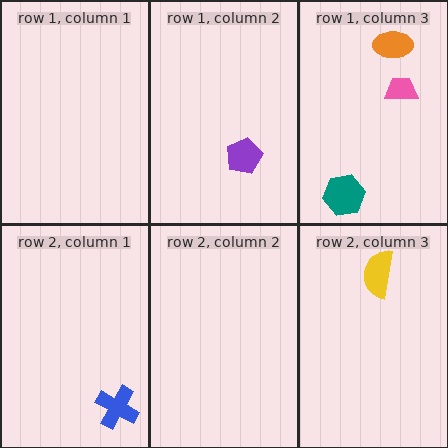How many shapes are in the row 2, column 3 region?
1.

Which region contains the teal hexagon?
The row 1, column 3 region.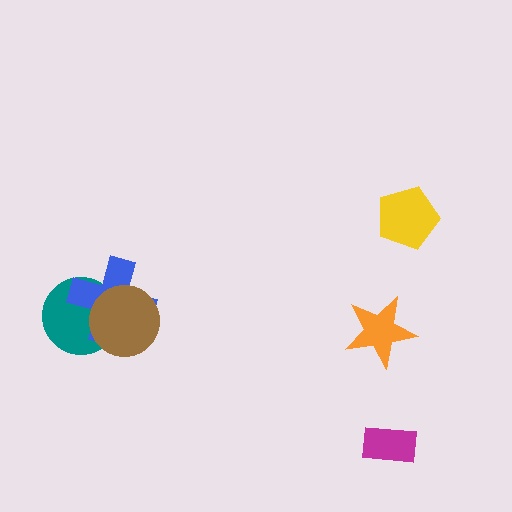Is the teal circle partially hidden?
Yes, it is partially covered by another shape.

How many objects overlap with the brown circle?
2 objects overlap with the brown circle.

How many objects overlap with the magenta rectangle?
0 objects overlap with the magenta rectangle.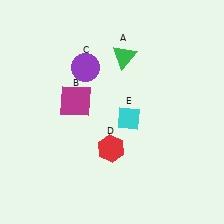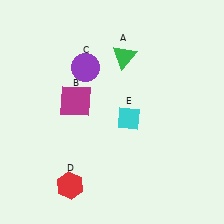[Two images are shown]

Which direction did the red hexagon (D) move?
The red hexagon (D) moved left.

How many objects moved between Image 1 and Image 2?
1 object moved between the two images.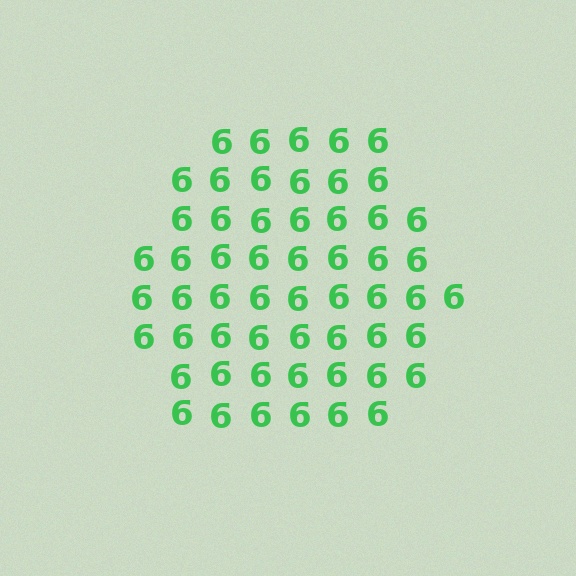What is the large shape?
The large shape is a hexagon.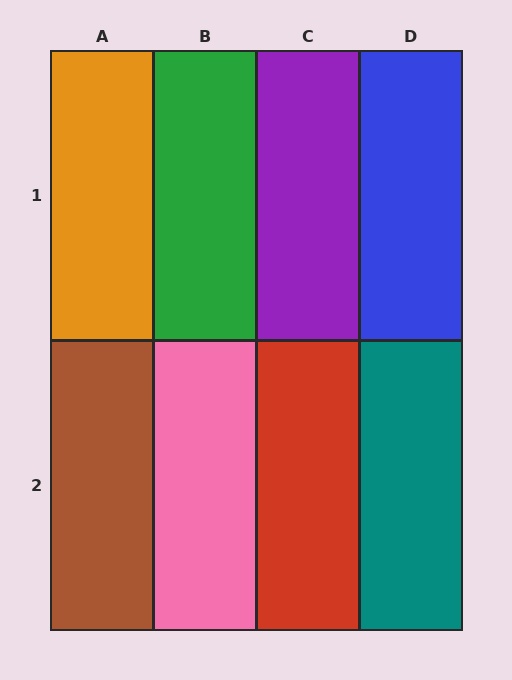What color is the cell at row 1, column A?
Orange.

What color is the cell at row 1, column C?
Purple.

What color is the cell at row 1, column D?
Blue.